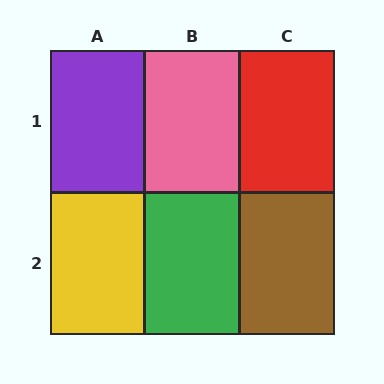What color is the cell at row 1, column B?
Pink.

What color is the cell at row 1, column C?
Red.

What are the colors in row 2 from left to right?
Yellow, green, brown.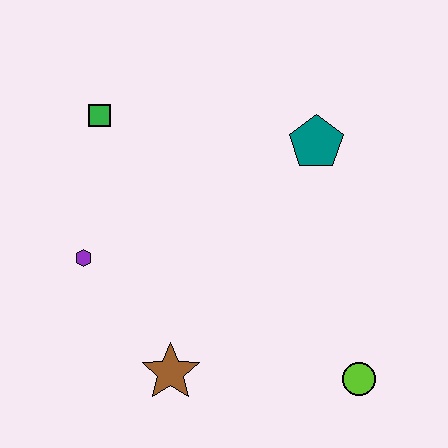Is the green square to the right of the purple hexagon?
Yes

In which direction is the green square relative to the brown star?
The green square is above the brown star.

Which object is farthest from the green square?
The lime circle is farthest from the green square.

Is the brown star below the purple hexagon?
Yes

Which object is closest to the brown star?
The purple hexagon is closest to the brown star.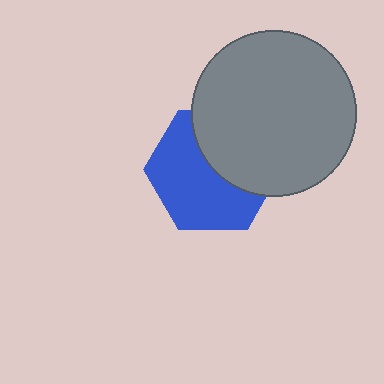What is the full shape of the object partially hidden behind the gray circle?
The partially hidden object is a blue hexagon.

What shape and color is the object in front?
The object in front is a gray circle.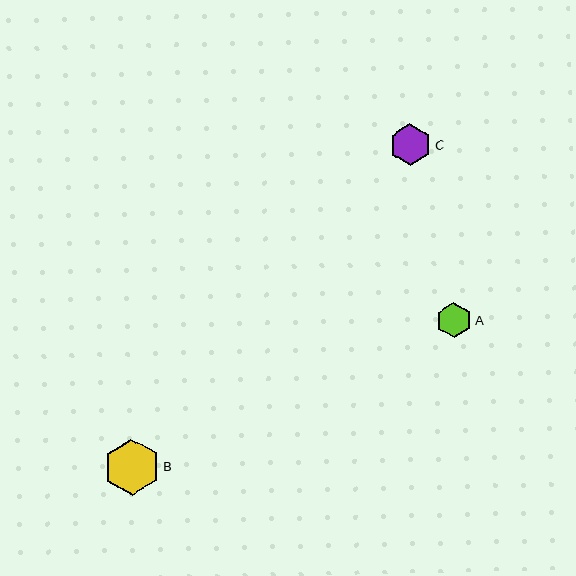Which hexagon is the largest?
Hexagon B is the largest with a size of approximately 56 pixels.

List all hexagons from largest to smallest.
From largest to smallest: B, C, A.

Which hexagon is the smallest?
Hexagon A is the smallest with a size of approximately 35 pixels.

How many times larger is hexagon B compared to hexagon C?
Hexagon B is approximately 1.4 times the size of hexagon C.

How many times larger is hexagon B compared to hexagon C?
Hexagon B is approximately 1.4 times the size of hexagon C.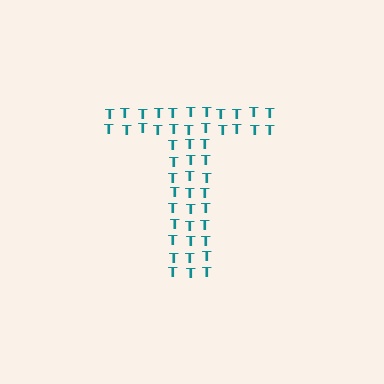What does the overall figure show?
The overall figure shows the letter T.